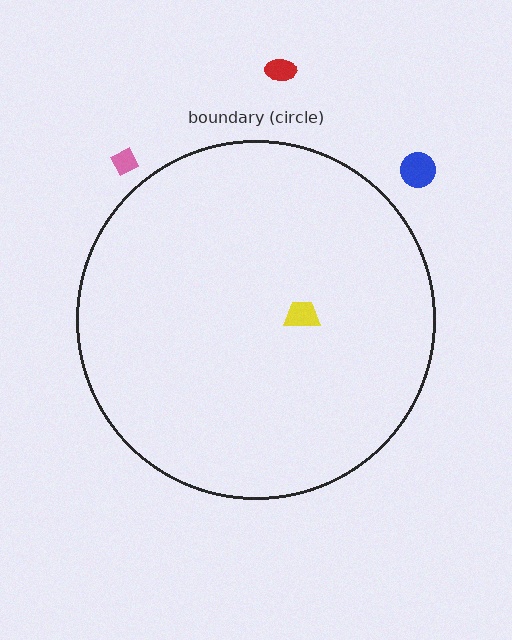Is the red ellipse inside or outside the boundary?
Outside.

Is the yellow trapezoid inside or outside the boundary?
Inside.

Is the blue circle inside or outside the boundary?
Outside.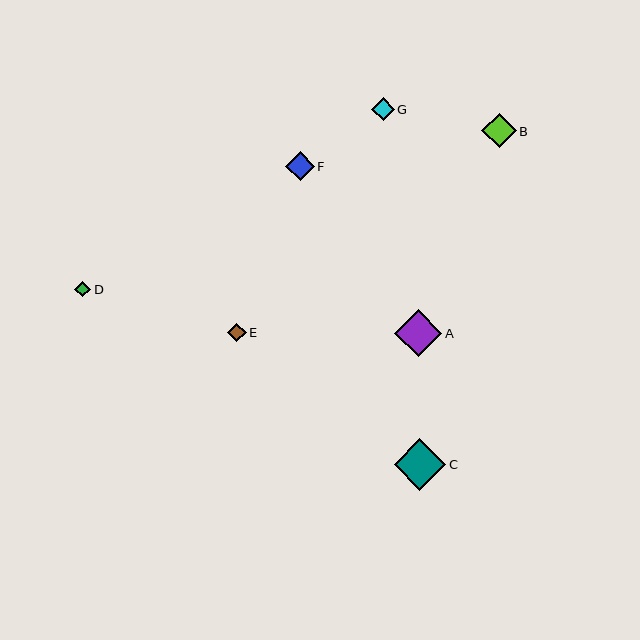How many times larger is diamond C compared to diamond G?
Diamond C is approximately 2.3 times the size of diamond G.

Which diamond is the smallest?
Diamond D is the smallest with a size of approximately 16 pixels.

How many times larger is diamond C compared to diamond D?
Diamond C is approximately 3.3 times the size of diamond D.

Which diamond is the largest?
Diamond C is the largest with a size of approximately 52 pixels.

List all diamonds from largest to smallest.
From largest to smallest: C, A, B, F, G, E, D.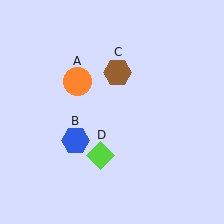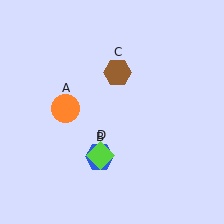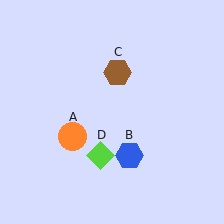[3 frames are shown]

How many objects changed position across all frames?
2 objects changed position: orange circle (object A), blue hexagon (object B).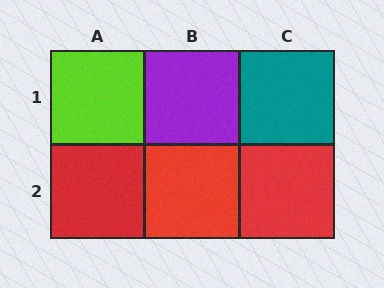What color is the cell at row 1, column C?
Teal.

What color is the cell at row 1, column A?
Lime.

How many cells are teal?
1 cell is teal.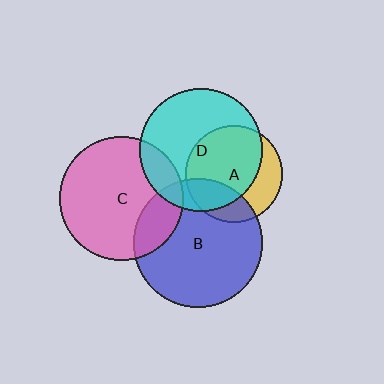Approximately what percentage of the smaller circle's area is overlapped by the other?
Approximately 20%.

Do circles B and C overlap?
Yes.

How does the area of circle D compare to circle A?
Approximately 1.6 times.